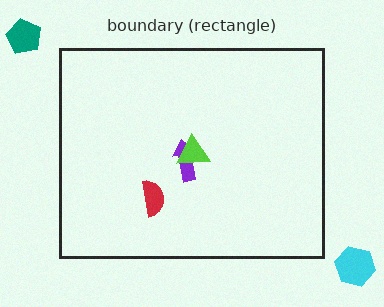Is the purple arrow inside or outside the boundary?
Inside.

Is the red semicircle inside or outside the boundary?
Inside.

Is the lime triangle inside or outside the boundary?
Inside.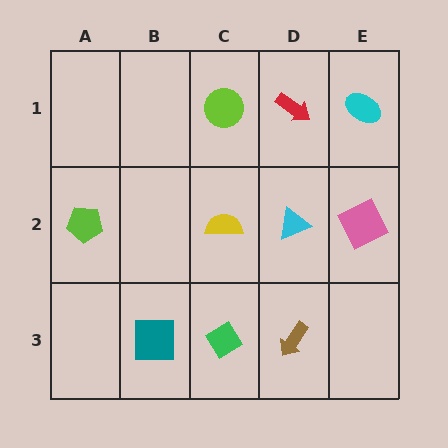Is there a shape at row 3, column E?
No, that cell is empty.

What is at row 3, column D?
A brown arrow.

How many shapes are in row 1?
3 shapes.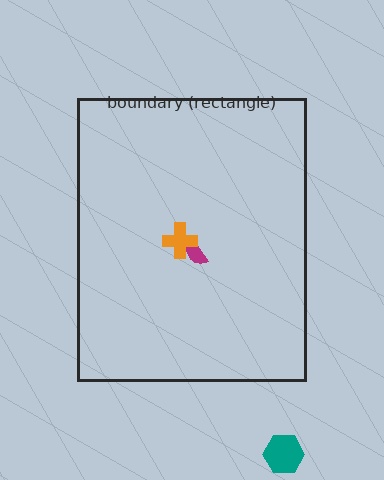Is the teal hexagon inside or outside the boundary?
Outside.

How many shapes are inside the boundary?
2 inside, 1 outside.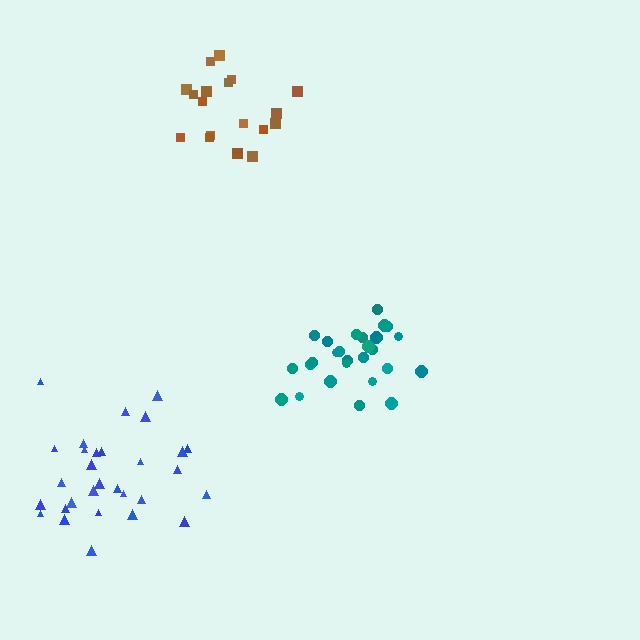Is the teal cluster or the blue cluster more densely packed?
Teal.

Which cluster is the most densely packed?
Teal.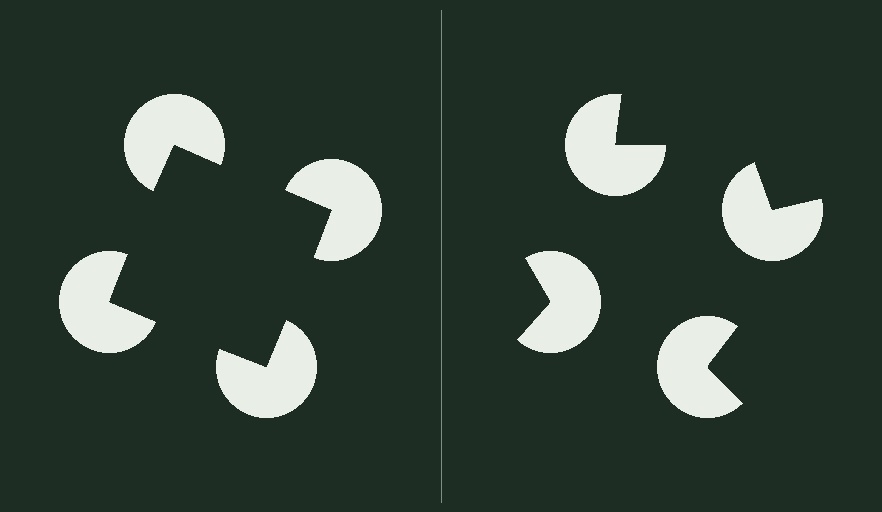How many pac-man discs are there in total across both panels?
8 — 4 on each side.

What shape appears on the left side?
An illusory square.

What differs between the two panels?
The pac-man discs are positioned identically on both sides; only the wedge orientations differ. On the left they align to a square; on the right they are misaligned.